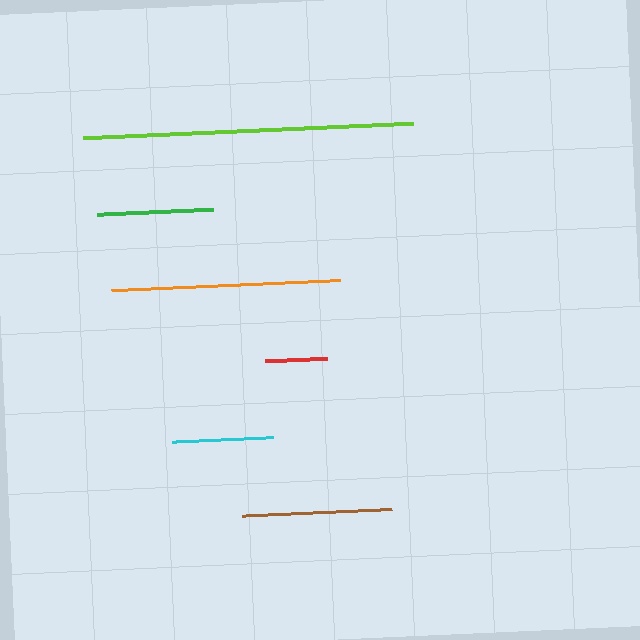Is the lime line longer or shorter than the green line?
The lime line is longer than the green line.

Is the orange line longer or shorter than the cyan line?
The orange line is longer than the cyan line.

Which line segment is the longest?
The lime line is the longest at approximately 331 pixels.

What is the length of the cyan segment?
The cyan segment is approximately 101 pixels long.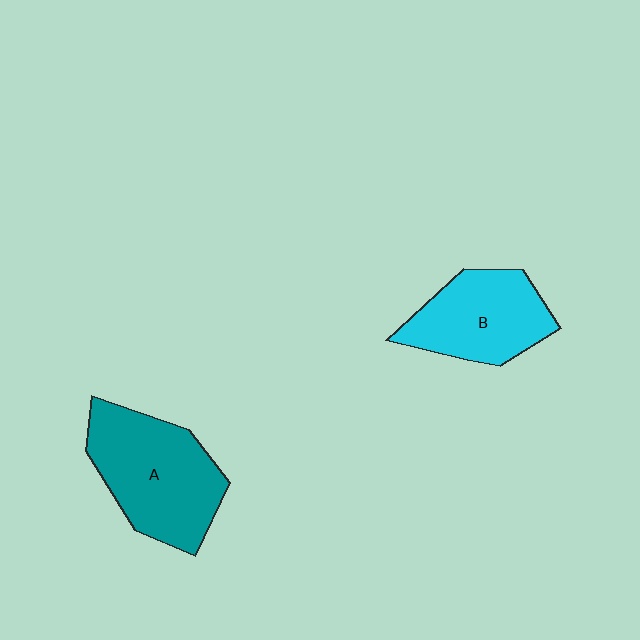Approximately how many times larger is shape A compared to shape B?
Approximately 1.3 times.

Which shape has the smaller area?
Shape B (cyan).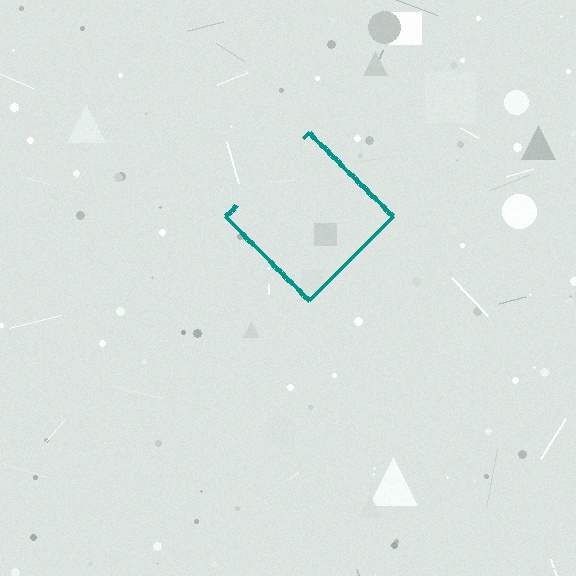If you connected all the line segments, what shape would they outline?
They would outline a diamond.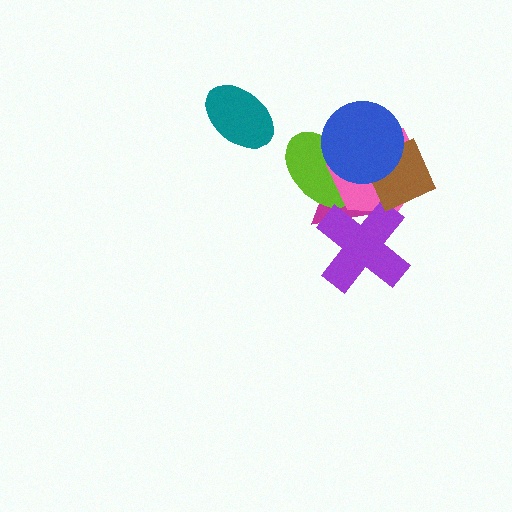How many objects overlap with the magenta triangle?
5 objects overlap with the magenta triangle.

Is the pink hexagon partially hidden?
Yes, it is partially covered by another shape.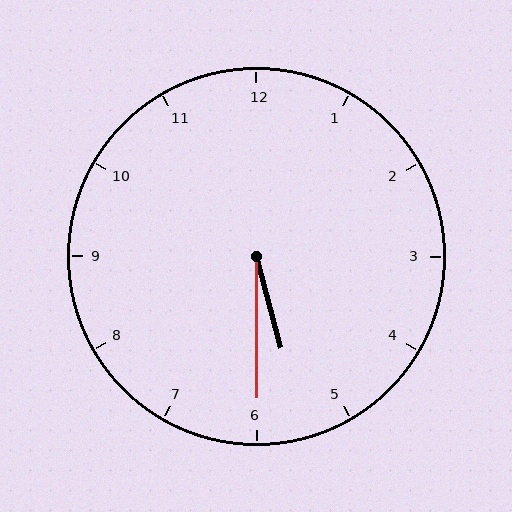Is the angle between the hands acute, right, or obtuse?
It is acute.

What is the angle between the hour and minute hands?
Approximately 15 degrees.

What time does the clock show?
5:30.